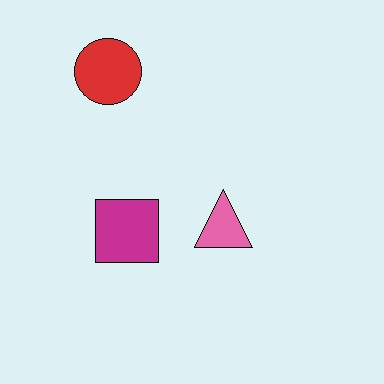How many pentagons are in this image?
There are no pentagons.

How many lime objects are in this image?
There are no lime objects.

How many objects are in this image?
There are 3 objects.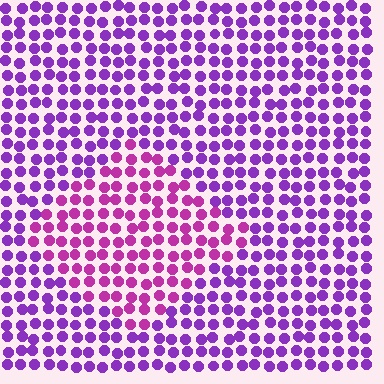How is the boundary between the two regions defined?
The boundary is defined purely by a slight shift in hue (about 33 degrees). Spacing, size, and orientation are identical on both sides.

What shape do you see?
I see a diamond.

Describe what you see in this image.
The image is filled with small purple elements in a uniform arrangement. A diamond-shaped region is visible where the elements are tinted to a slightly different hue, forming a subtle color boundary.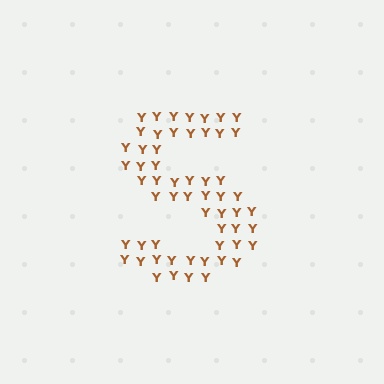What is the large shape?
The large shape is the letter S.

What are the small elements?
The small elements are letter Y's.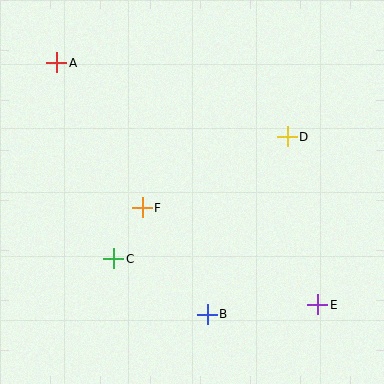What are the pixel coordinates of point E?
Point E is at (318, 305).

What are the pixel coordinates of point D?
Point D is at (287, 137).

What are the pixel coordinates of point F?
Point F is at (142, 208).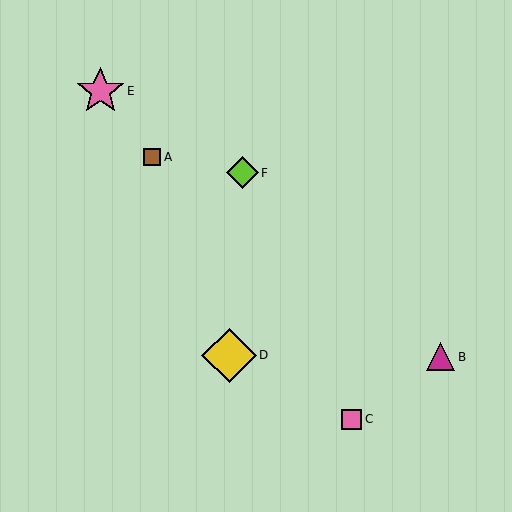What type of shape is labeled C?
Shape C is a pink square.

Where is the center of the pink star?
The center of the pink star is at (100, 91).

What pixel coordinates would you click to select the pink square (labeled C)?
Click at (352, 419) to select the pink square C.